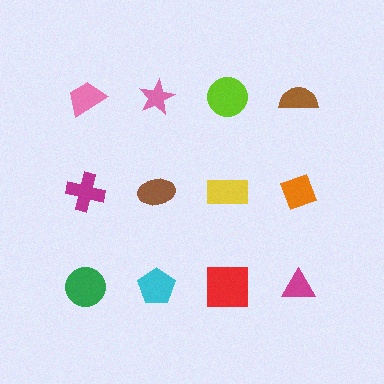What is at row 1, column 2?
A pink star.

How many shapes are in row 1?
4 shapes.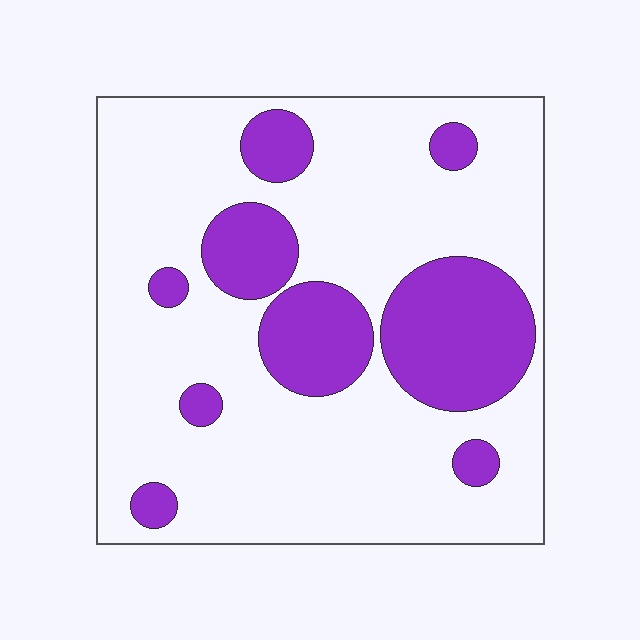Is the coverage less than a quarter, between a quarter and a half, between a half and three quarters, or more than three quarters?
Less than a quarter.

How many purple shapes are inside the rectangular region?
9.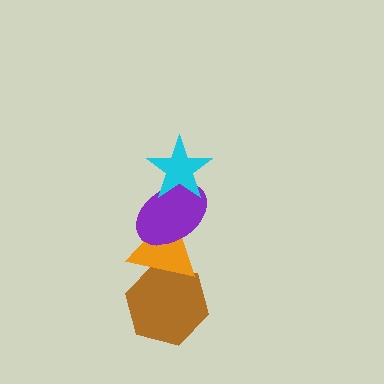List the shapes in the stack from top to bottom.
From top to bottom: the cyan star, the purple ellipse, the orange triangle, the brown hexagon.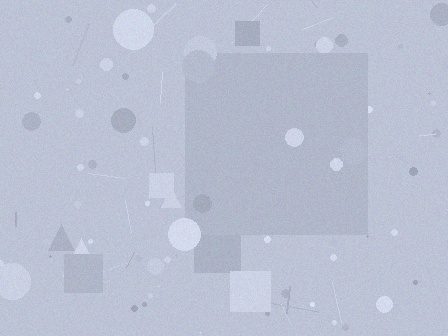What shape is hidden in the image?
A square is hidden in the image.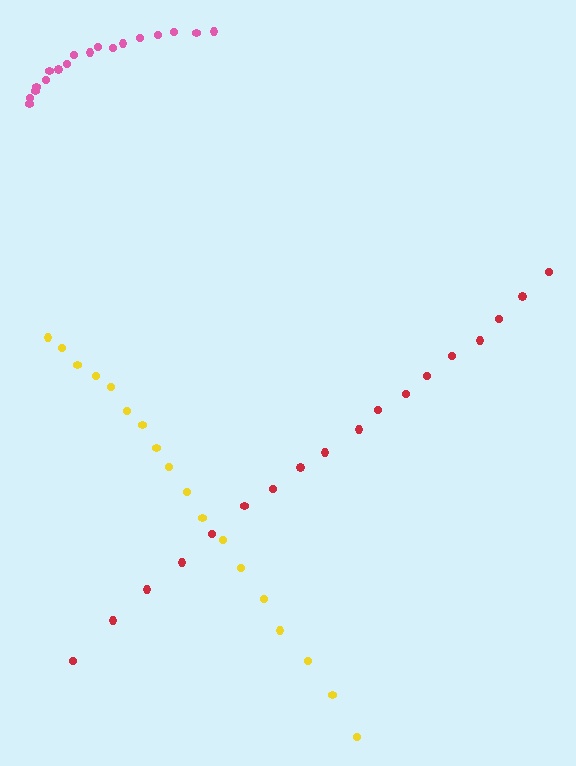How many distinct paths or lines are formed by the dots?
There are 3 distinct paths.